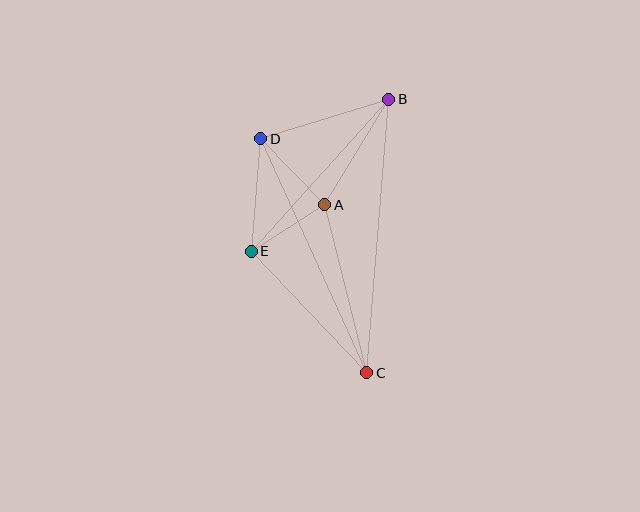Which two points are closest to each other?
Points A and E are closest to each other.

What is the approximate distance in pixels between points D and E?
The distance between D and E is approximately 113 pixels.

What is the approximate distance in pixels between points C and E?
The distance between C and E is approximately 168 pixels.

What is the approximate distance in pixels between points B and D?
The distance between B and D is approximately 134 pixels.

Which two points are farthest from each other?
Points B and C are farthest from each other.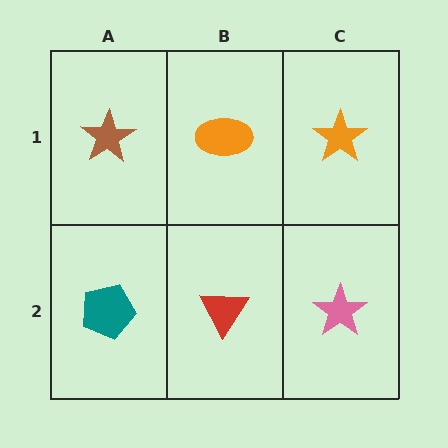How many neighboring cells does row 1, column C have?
2.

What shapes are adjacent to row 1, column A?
A teal pentagon (row 2, column A), an orange ellipse (row 1, column B).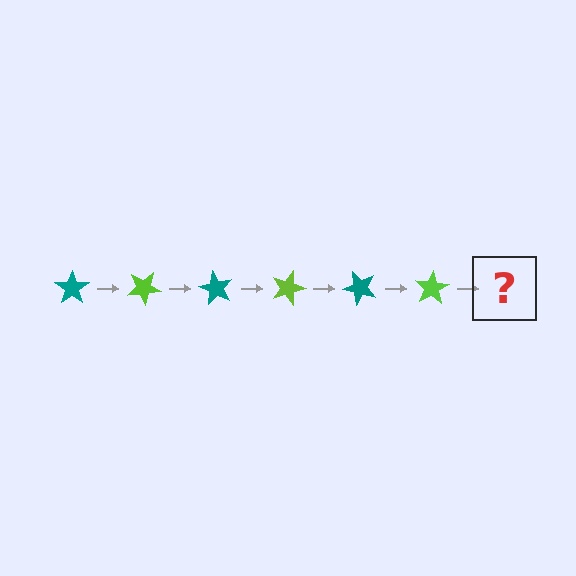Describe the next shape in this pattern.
It should be a teal star, rotated 180 degrees from the start.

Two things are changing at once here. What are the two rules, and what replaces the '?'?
The two rules are that it rotates 30 degrees each step and the color cycles through teal and lime. The '?' should be a teal star, rotated 180 degrees from the start.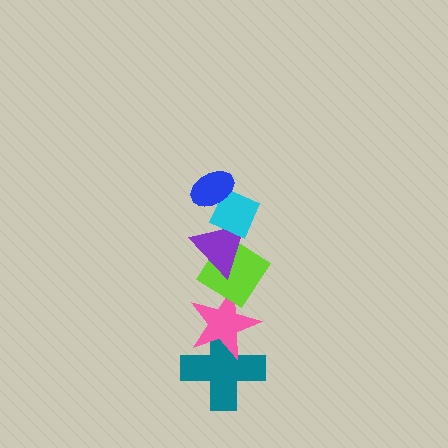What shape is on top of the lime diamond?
The purple triangle is on top of the lime diamond.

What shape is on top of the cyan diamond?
The blue ellipse is on top of the cyan diamond.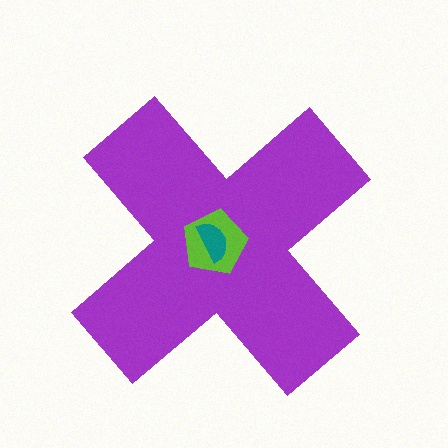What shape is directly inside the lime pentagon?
The teal semicircle.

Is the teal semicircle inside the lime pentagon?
Yes.